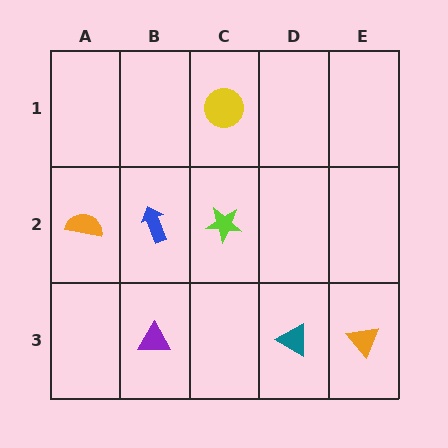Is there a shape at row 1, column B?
No, that cell is empty.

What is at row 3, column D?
A teal triangle.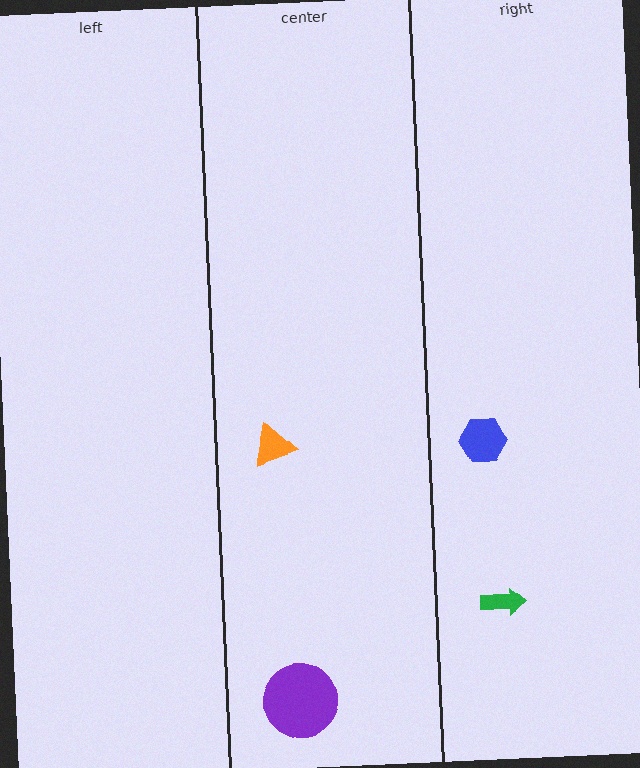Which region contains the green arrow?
The right region.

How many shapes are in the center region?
2.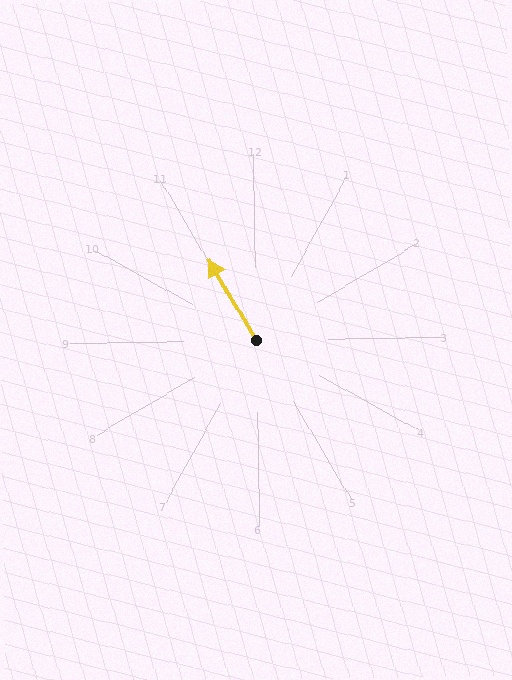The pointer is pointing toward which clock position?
Roughly 11 o'clock.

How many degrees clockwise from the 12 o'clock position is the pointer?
Approximately 330 degrees.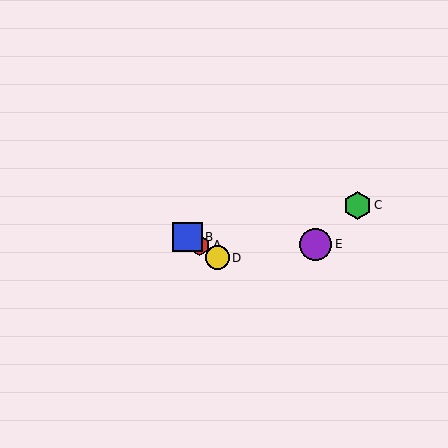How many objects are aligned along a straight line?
3 objects (A, B, D) are aligned along a straight line.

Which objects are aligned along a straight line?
Objects A, B, D are aligned along a straight line.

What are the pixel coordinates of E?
Object E is at (316, 244).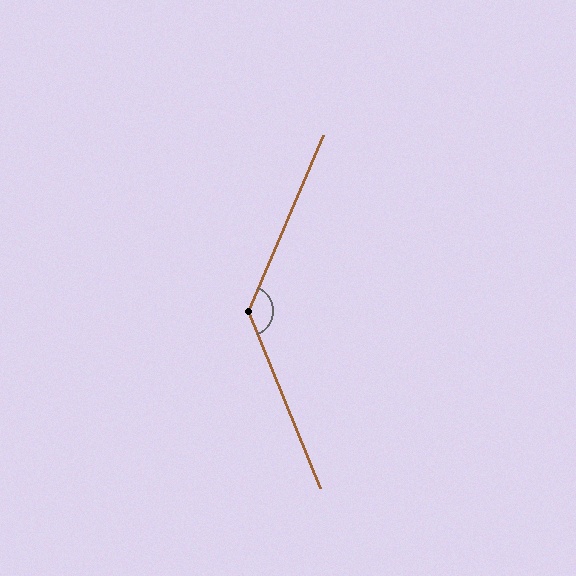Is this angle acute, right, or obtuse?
It is obtuse.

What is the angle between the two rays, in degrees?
Approximately 135 degrees.